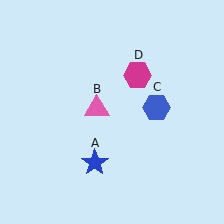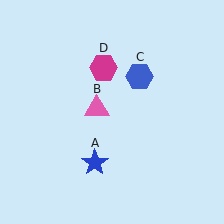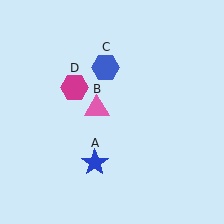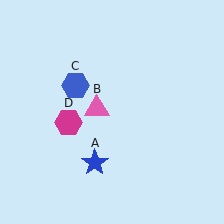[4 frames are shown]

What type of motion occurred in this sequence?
The blue hexagon (object C), magenta hexagon (object D) rotated counterclockwise around the center of the scene.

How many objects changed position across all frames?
2 objects changed position: blue hexagon (object C), magenta hexagon (object D).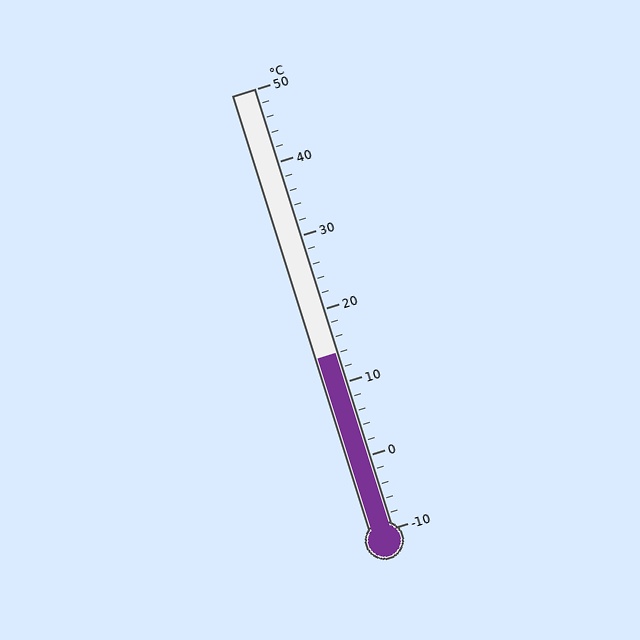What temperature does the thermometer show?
The thermometer shows approximately 14°C.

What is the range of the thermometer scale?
The thermometer scale ranges from -10°C to 50°C.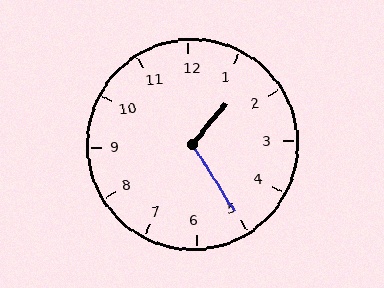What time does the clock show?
1:25.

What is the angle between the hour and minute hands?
Approximately 108 degrees.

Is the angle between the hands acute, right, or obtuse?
It is obtuse.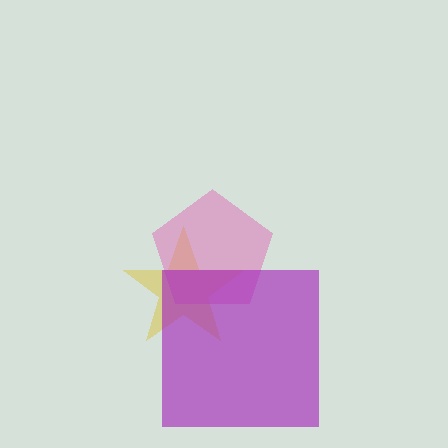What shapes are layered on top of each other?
The layered shapes are: a yellow star, a pink pentagon, a purple square.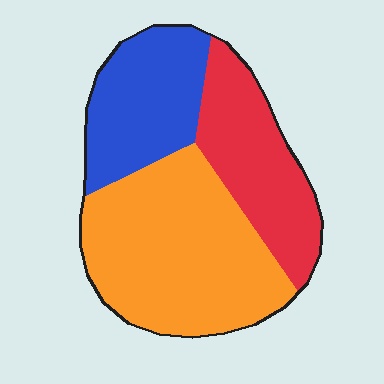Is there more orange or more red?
Orange.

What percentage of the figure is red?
Red takes up about one quarter (1/4) of the figure.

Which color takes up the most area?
Orange, at roughly 50%.